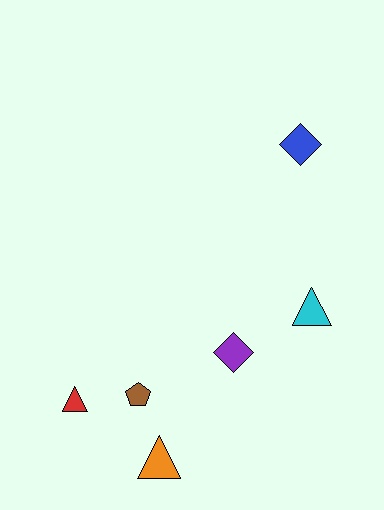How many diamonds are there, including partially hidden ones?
There are 2 diamonds.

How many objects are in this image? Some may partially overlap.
There are 6 objects.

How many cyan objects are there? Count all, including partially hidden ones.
There is 1 cyan object.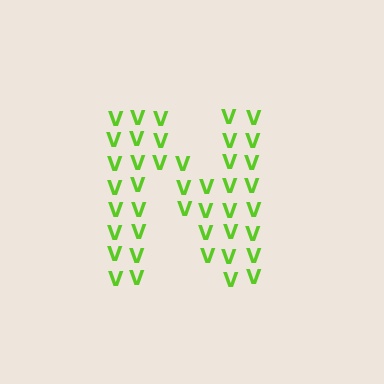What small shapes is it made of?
It is made of small letter V's.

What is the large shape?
The large shape is the letter N.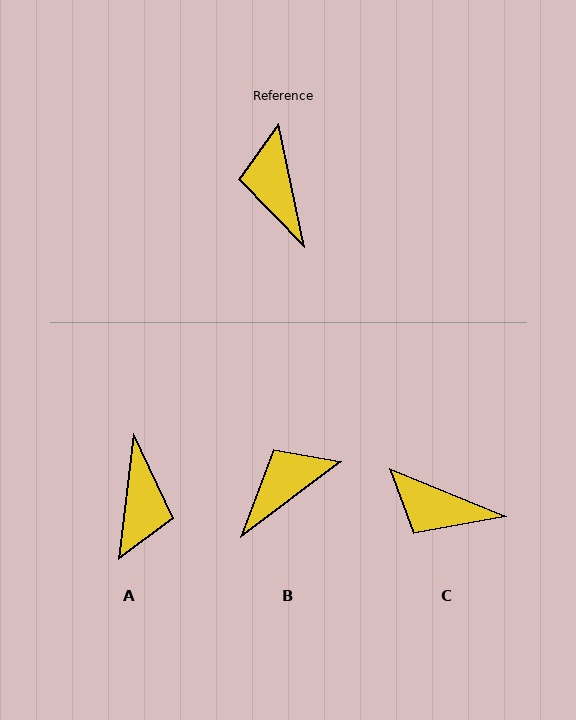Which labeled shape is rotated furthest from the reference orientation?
A, about 161 degrees away.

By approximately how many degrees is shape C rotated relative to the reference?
Approximately 56 degrees counter-clockwise.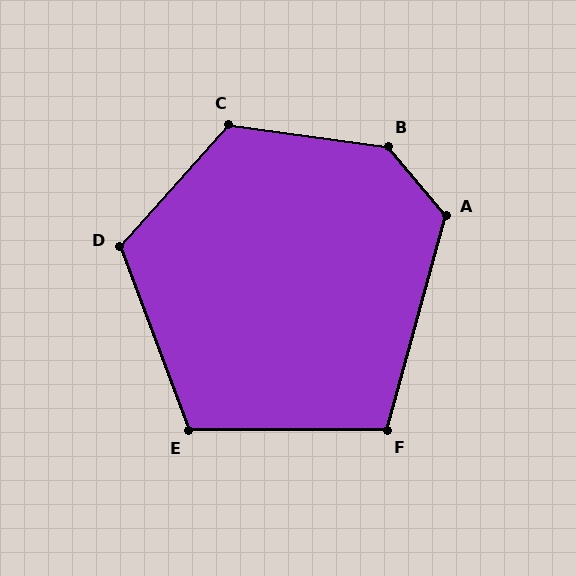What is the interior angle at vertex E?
Approximately 111 degrees (obtuse).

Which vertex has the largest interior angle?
B, at approximately 137 degrees.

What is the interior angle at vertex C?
Approximately 124 degrees (obtuse).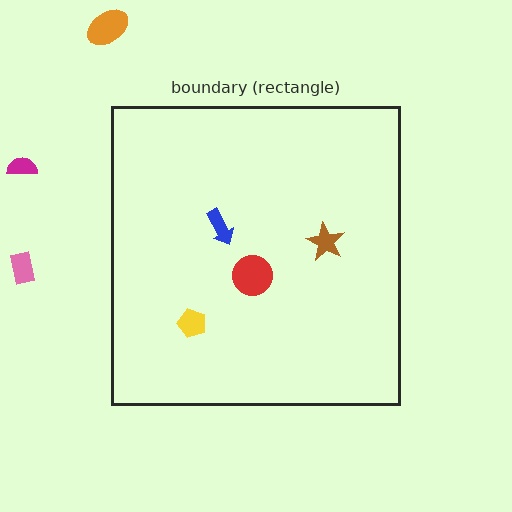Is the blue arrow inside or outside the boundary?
Inside.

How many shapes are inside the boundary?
4 inside, 3 outside.